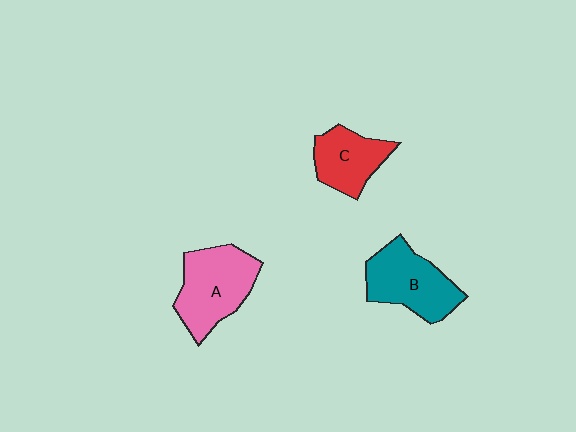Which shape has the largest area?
Shape A (pink).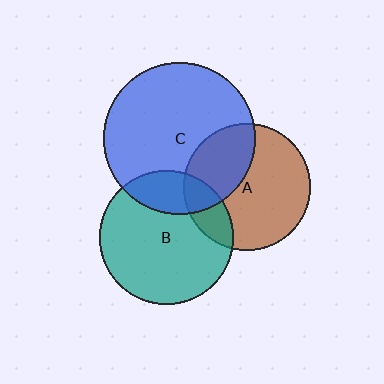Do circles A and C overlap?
Yes.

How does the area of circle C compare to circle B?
Approximately 1.3 times.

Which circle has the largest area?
Circle C (blue).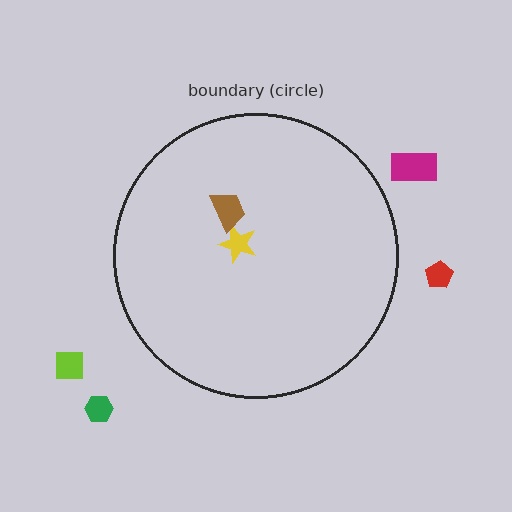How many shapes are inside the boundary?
2 inside, 4 outside.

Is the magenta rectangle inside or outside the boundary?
Outside.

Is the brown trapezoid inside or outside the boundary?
Inside.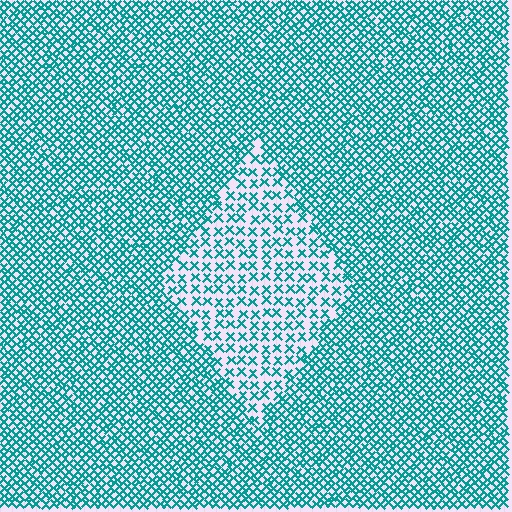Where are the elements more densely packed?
The elements are more densely packed outside the diamond boundary.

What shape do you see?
I see a diamond.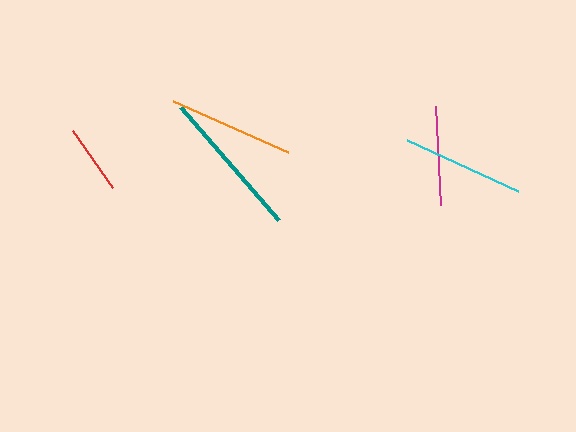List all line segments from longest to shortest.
From longest to shortest: teal, orange, cyan, magenta, red.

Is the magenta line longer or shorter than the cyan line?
The cyan line is longer than the magenta line.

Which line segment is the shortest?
The red line is the shortest at approximately 70 pixels.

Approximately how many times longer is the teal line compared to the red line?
The teal line is approximately 2.2 times the length of the red line.